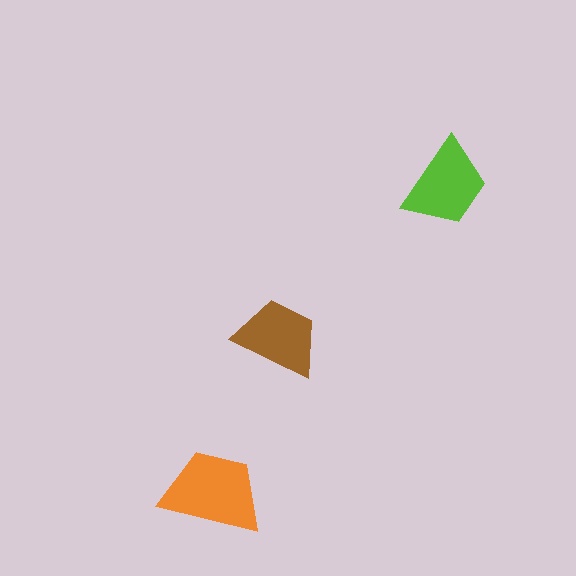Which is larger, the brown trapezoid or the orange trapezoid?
The orange one.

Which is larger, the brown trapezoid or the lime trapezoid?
The lime one.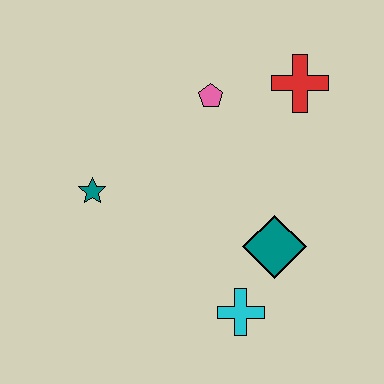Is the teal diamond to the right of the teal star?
Yes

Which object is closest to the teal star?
The pink pentagon is closest to the teal star.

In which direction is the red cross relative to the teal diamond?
The red cross is above the teal diamond.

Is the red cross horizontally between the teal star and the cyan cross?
No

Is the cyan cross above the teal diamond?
No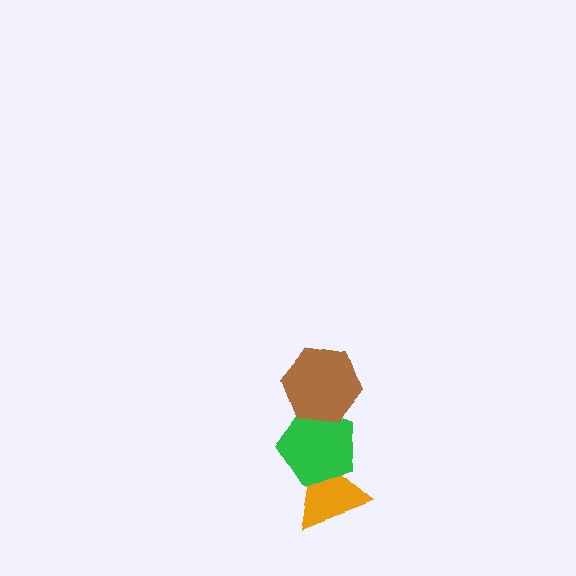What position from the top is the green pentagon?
The green pentagon is 2nd from the top.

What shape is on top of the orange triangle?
The green pentagon is on top of the orange triangle.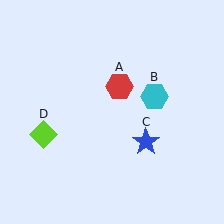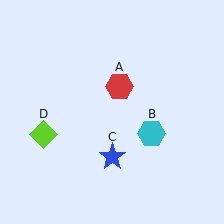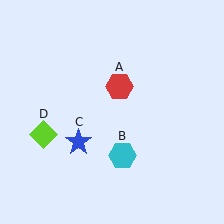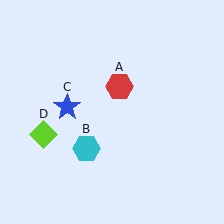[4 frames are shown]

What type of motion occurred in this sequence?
The cyan hexagon (object B), blue star (object C) rotated clockwise around the center of the scene.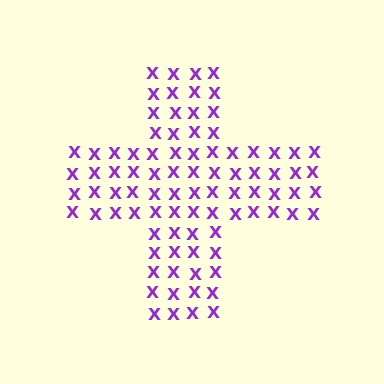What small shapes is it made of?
It is made of small letter X's.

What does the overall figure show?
The overall figure shows a cross.